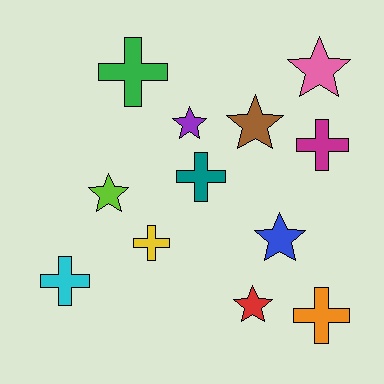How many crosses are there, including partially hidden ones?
There are 6 crosses.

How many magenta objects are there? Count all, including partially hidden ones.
There is 1 magenta object.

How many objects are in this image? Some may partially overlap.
There are 12 objects.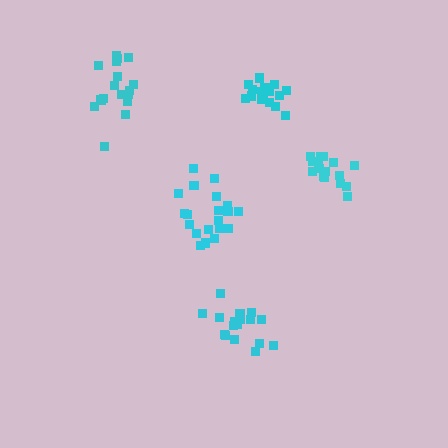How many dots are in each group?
Group 1: 20 dots, Group 2: 18 dots, Group 3: 17 dots, Group 4: 16 dots, Group 5: 19 dots (90 total).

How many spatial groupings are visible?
There are 5 spatial groupings.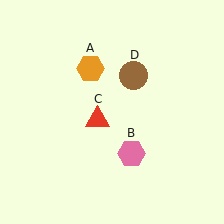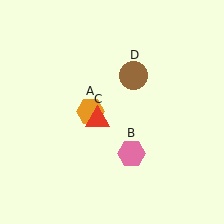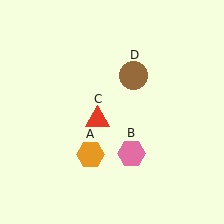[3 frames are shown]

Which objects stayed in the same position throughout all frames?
Pink hexagon (object B) and red triangle (object C) and brown circle (object D) remained stationary.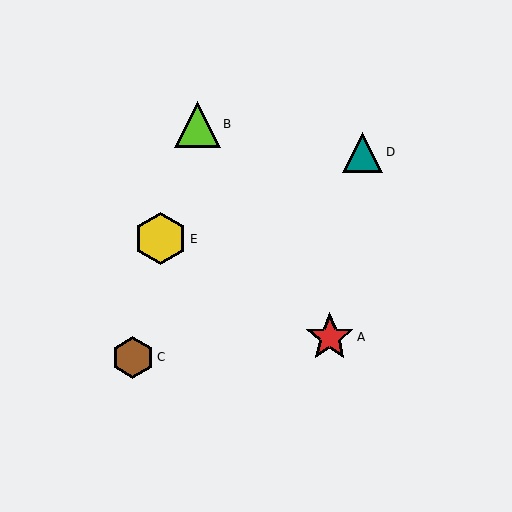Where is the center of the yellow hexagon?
The center of the yellow hexagon is at (160, 239).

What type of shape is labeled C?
Shape C is a brown hexagon.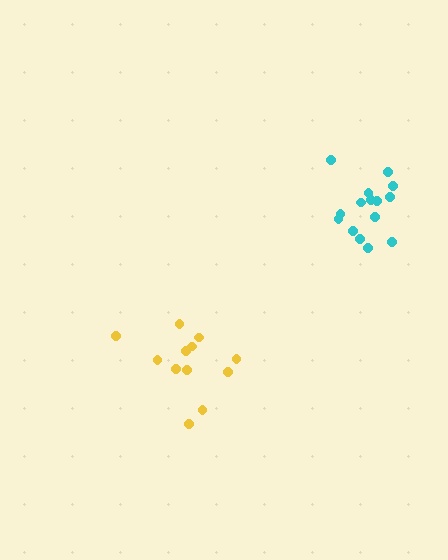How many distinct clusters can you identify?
There are 2 distinct clusters.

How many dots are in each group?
Group 1: 12 dots, Group 2: 15 dots (27 total).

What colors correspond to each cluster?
The clusters are colored: yellow, cyan.